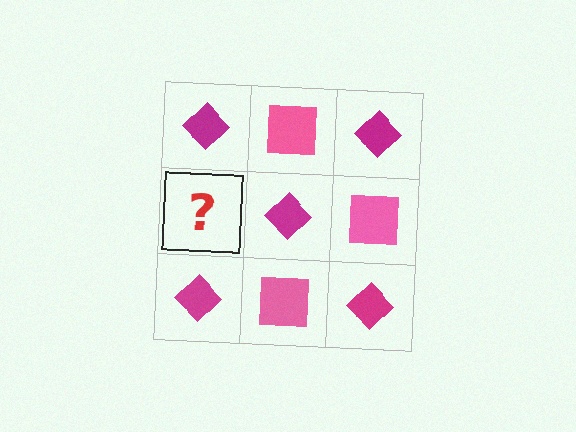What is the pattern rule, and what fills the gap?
The rule is that it alternates magenta diamond and pink square in a checkerboard pattern. The gap should be filled with a pink square.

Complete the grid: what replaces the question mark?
The question mark should be replaced with a pink square.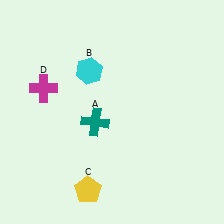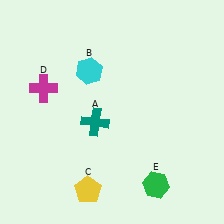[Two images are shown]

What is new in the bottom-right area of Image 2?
A green hexagon (E) was added in the bottom-right area of Image 2.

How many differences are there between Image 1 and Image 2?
There is 1 difference between the two images.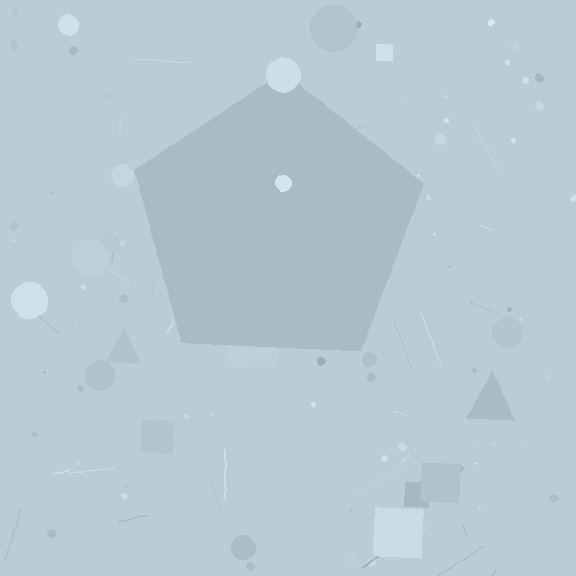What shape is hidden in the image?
A pentagon is hidden in the image.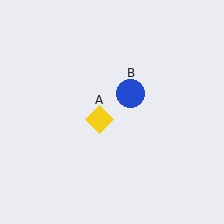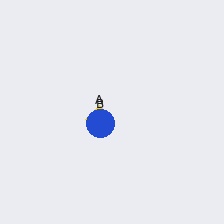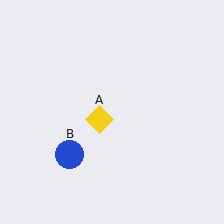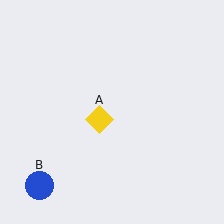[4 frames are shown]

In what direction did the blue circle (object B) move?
The blue circle (object B) moved down and to the left.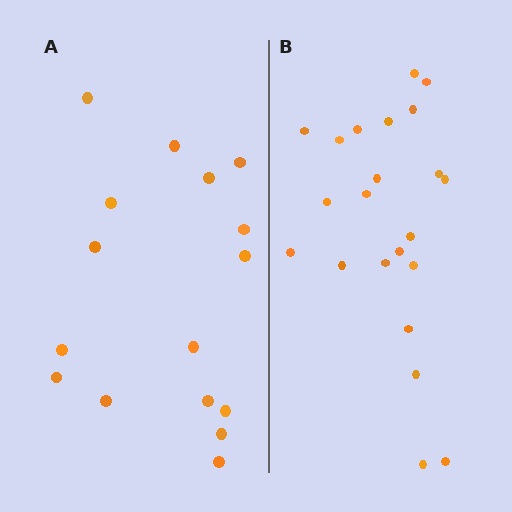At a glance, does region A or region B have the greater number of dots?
Region B (the right region) has more dots.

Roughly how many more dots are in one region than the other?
Region B has about 6 more dots than region A.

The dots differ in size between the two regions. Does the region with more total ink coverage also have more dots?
No. Region A has more total ink coverage because its dots are larger, but region B actually contains more individual dots. Total area can be misleading — the number of items is what matters here.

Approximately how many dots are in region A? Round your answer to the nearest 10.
About 20 dots. (The exact count is 16, which rounds to 20.)